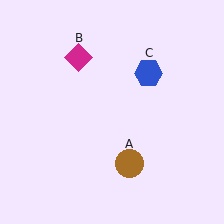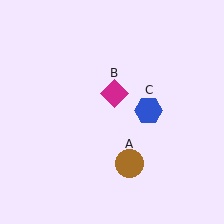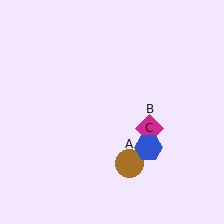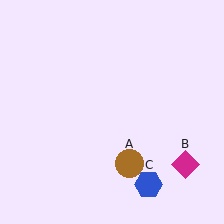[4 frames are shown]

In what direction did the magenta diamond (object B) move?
The magenta diamond (object B) moved down and to the right.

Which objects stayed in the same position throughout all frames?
Brown circle (object A) remained stationary.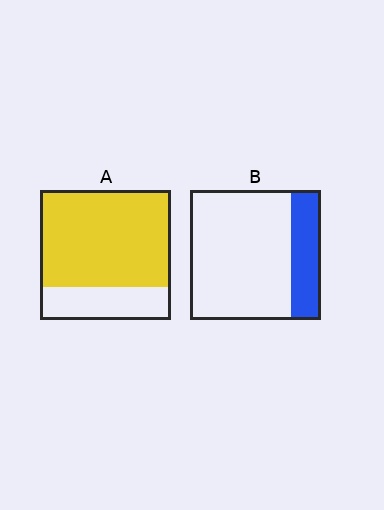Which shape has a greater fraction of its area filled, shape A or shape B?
Shape A.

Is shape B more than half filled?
No.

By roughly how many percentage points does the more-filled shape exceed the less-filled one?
By roughly 50 percentage points (A over B).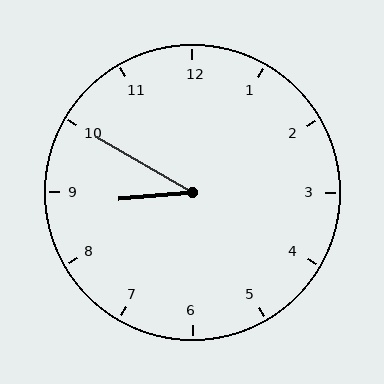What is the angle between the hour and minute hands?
Approximately 35 degrees.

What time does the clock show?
8:50.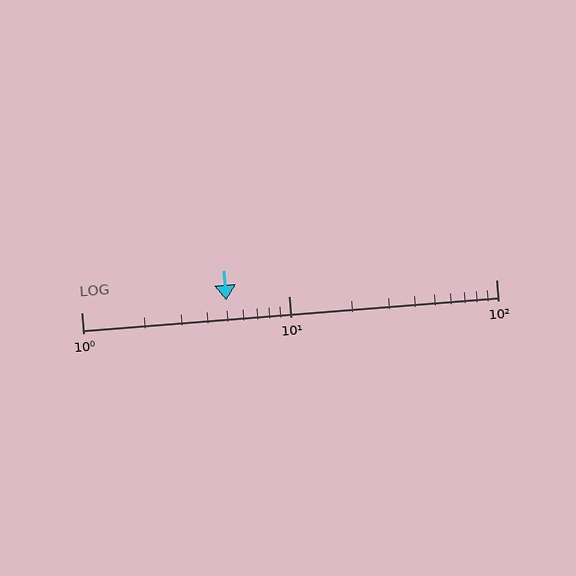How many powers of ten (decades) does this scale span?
The scale spans 2 decades, from 1 to 100.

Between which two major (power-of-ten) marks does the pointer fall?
The pointer is between 1 and 10.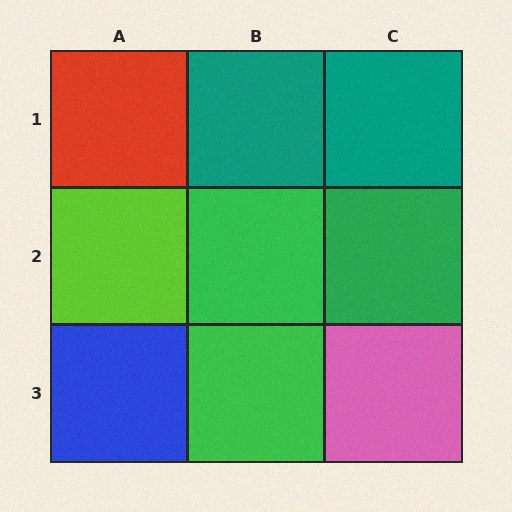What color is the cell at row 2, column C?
Green.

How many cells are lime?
1 cell is lime.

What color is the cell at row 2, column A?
Lime.